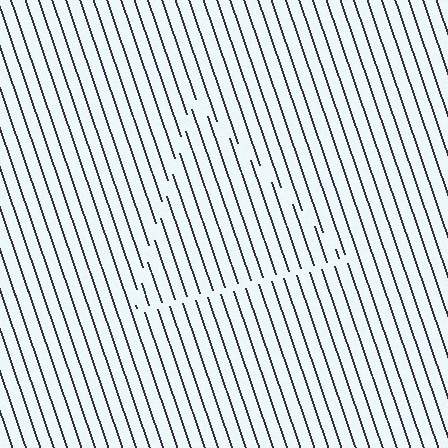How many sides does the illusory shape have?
3 sides — the line-ends trace a triangle.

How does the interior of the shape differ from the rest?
The interior of the shape contains the same grating, shifted by half a period — the contour is defined by the phase discontinuity where line-ends from the inner and outer gratings abut.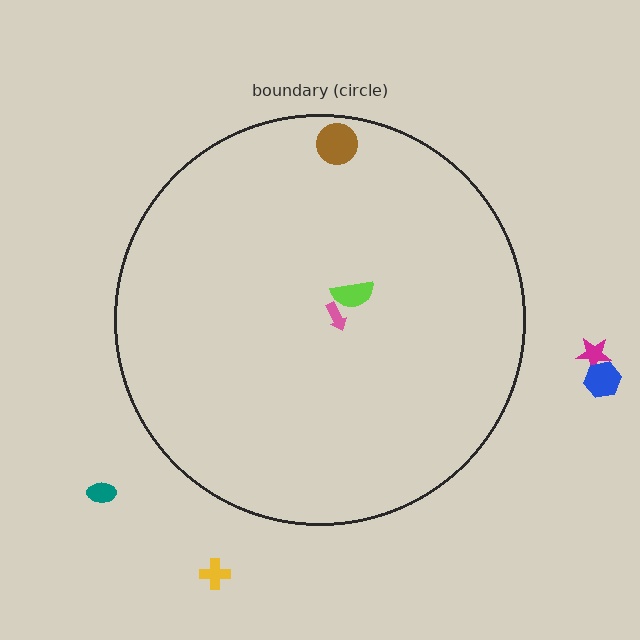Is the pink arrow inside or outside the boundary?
Inside.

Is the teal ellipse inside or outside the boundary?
Outside.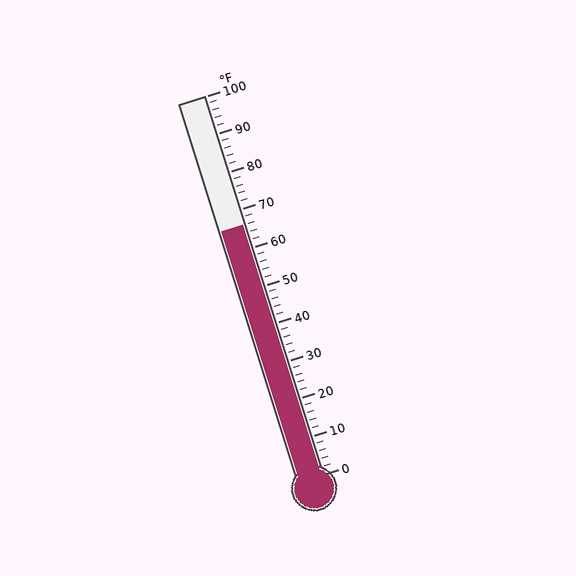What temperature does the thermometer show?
The thermometer shows approximately 66°F.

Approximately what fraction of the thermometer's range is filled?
The thermometer is filled to approximately 65% of its range.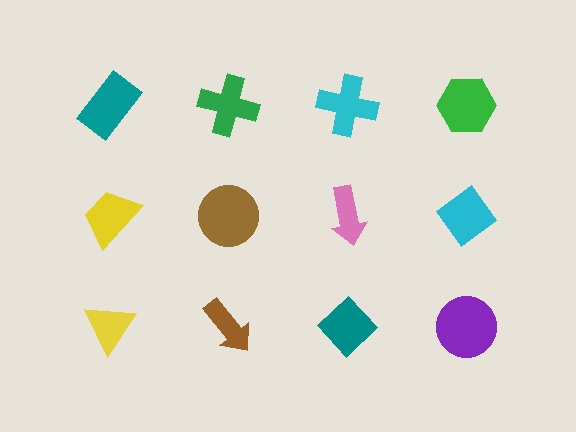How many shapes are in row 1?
4 shapes.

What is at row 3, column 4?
A purple circle.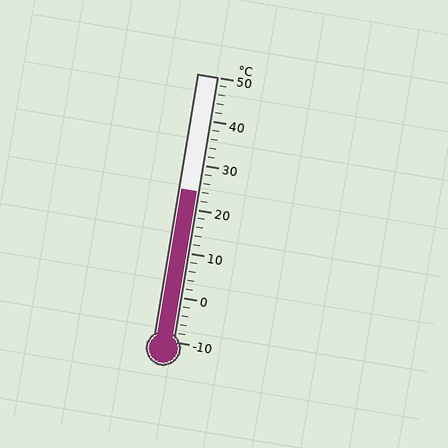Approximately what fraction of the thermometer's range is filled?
The thermometer is filled to approximately 55% of its range.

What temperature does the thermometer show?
The thermometer shows approximately 24°C.